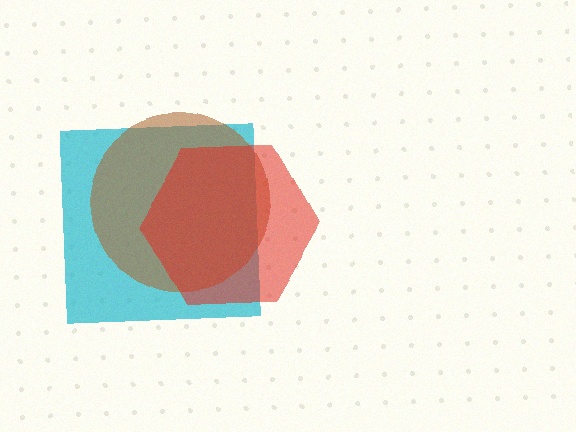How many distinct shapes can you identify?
There are 3 distinct shapes: a cyan square, a brown circle, a red hexagon.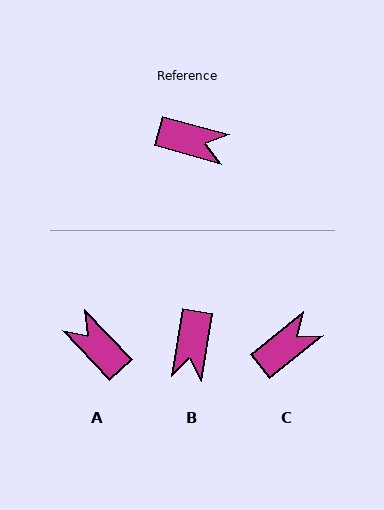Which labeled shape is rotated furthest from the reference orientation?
A, about 149 degrees away.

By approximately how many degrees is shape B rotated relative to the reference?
Approximately 84 degrees clockwise.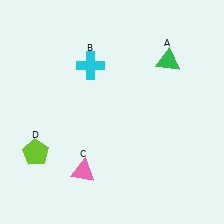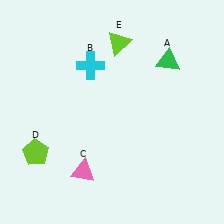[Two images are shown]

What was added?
A lime triangle (E) was added in Image 2.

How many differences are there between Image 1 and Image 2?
There is 1 difference between the two images.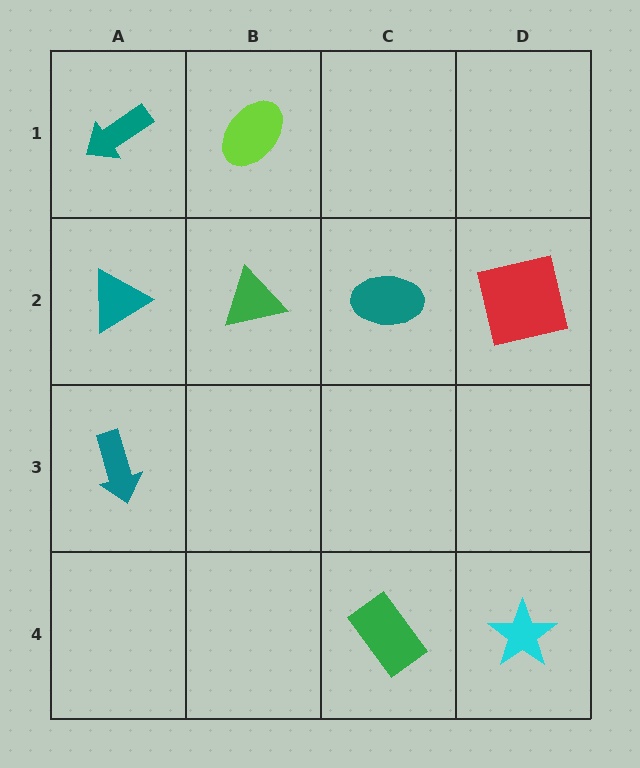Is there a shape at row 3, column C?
No, that cell is empty.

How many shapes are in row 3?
1 shape.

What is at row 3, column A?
A teal arrow.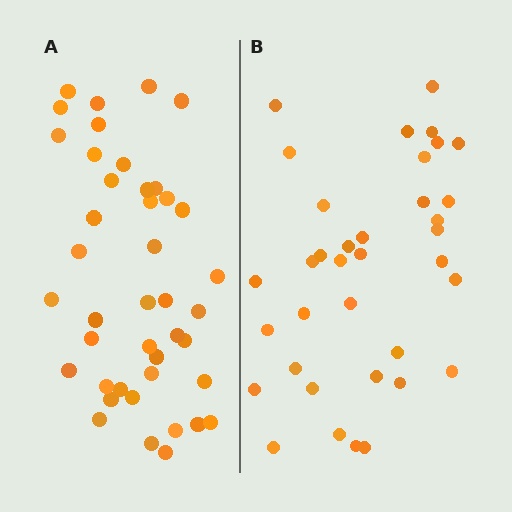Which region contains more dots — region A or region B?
Region A (the left region) has more dots.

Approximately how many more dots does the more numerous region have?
Region A has about 6 more dots than region B.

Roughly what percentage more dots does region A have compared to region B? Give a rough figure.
About 15% more.